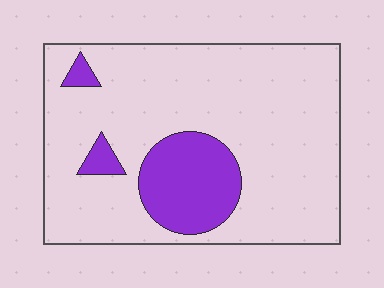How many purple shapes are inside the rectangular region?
3.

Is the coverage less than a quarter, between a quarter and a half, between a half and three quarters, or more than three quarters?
Less than a quarter.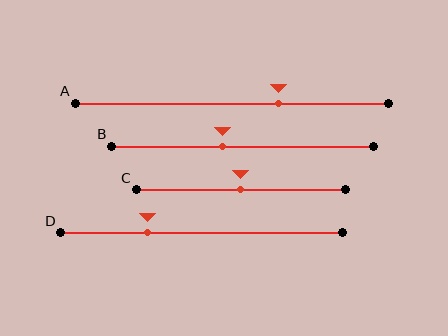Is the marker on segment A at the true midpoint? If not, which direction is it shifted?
No, the marker on segment A is shifted to the right by about 15% of the segment length.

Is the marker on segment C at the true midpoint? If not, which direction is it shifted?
Yes, the marker on segment C is at the true midpoint.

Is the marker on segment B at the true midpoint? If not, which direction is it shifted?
No, the marker on segment B is shifted to the left by about 8% of the segment length.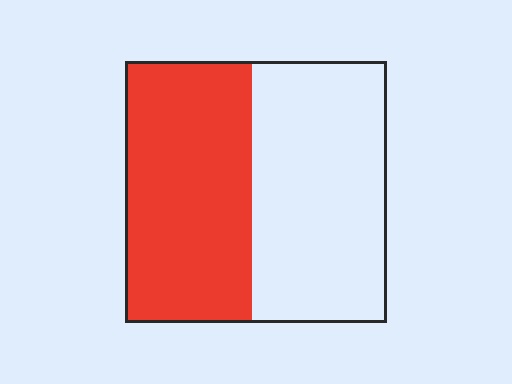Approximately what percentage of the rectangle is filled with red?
Approximately 50%.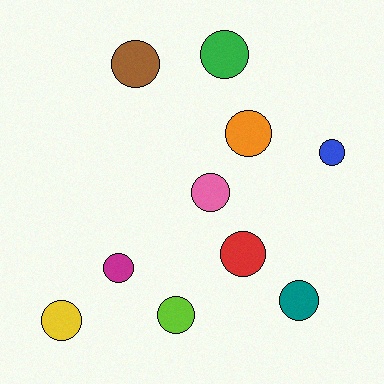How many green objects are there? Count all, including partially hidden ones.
There is 1 green object.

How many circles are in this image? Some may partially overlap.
There are 10 circles.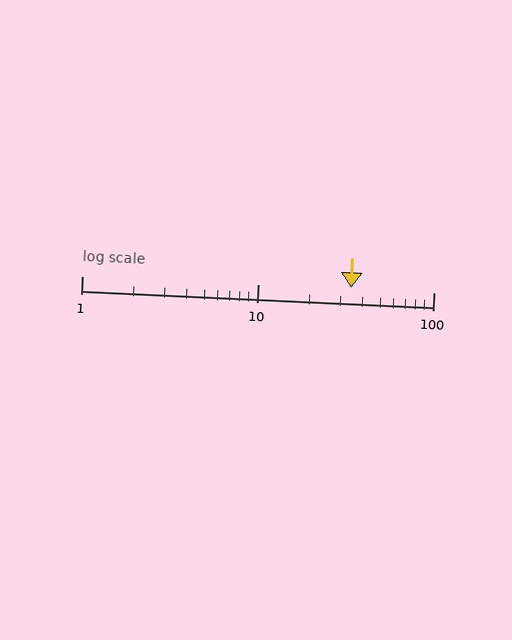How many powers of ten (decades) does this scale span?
The scale spans 2 decades, from 1 to 100.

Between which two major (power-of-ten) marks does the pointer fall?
The pointer is between 10 and 100.